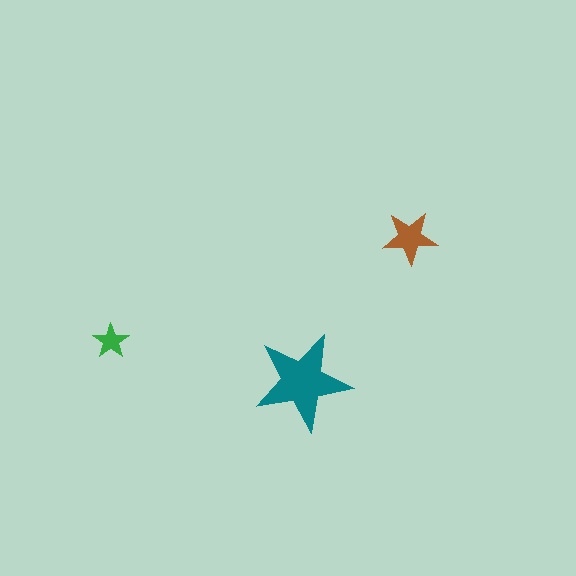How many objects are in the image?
There are 3 objects in the image.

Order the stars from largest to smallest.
the teal one, the brown one, the green one.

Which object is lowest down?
The teal star is bottommost.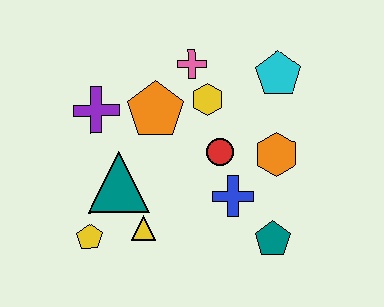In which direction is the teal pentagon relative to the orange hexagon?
The teal pentagon is below the orange hexagon.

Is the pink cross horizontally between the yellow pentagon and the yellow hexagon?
Yes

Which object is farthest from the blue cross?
The purple cross is farthest from the blue cross.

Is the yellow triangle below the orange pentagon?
Yes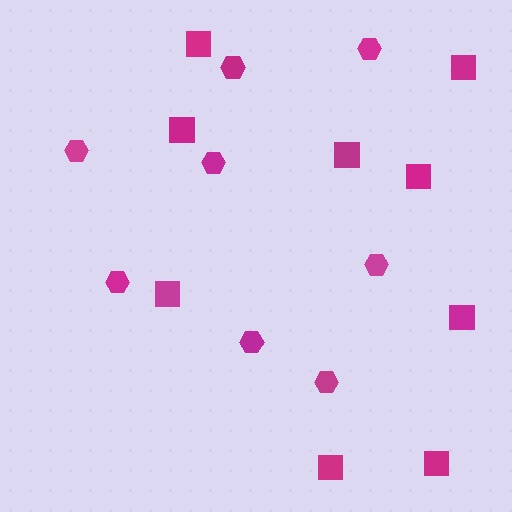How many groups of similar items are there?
There are 2 groups: one group of hexagons (8) and one group of squares (9).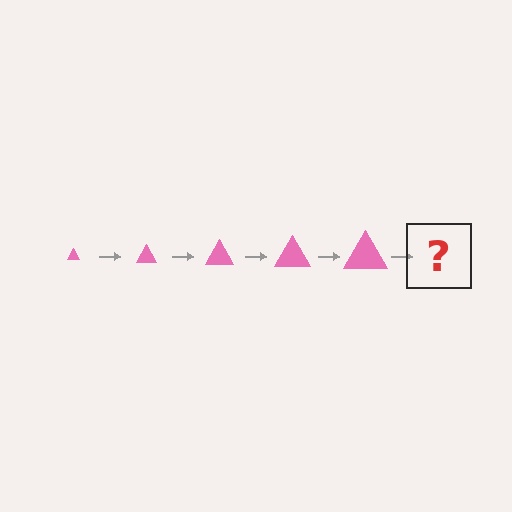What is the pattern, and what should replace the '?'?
The pattern is that the triangle gets progressively larger each step. The '?' should be a pink triangle, larger than the previous one.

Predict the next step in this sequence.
The next step is a pink triangle, larger than the previous one.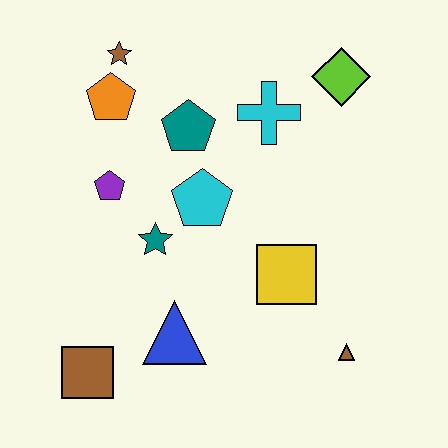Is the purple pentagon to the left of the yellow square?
Yes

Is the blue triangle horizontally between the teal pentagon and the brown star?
Yes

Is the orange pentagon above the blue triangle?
Yes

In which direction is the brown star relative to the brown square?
The brown star is above the brown square.